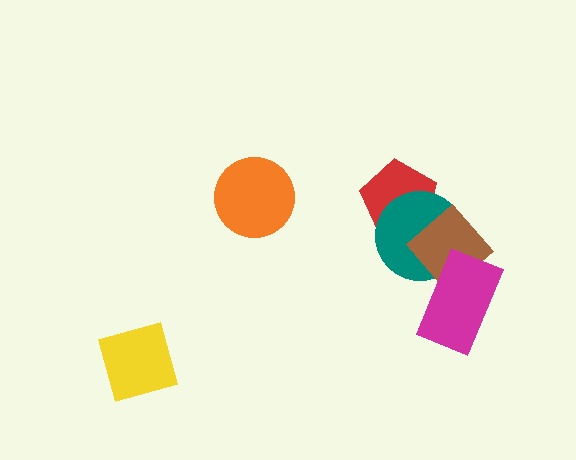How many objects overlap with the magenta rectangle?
2 objects overlap with the magenta rectangle.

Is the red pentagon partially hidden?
Yes, it is partially covered by another shape.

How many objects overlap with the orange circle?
0 objects overlap with the orange circle.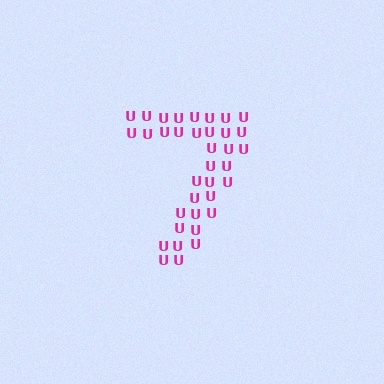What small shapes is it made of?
It is made of small letter U's.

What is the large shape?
The large shape is the digit 7.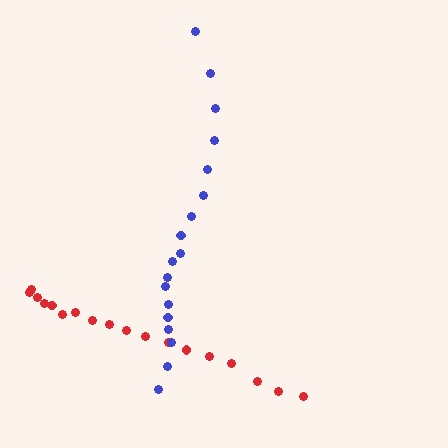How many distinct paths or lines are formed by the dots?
There are 2 distinct paths.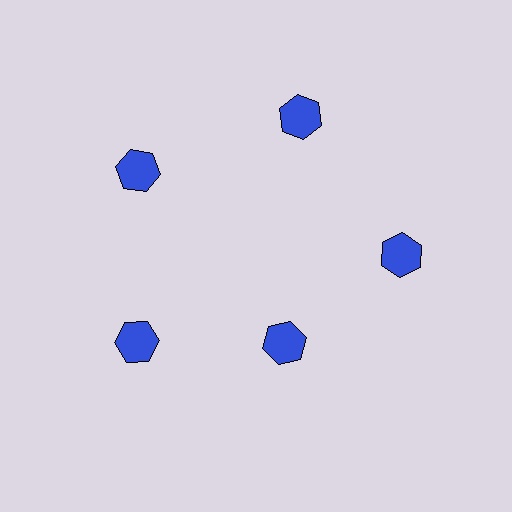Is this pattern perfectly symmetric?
No. The 5 blue hexagons are arranged in a ring, but one element near the 5 o'clock position is pulled inward toward the center, breaking the 5-fold rotational symmetry.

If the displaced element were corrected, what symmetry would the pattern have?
It would have 5-fold rotational symmetry — the pattern would map onto itself every 72 degrees.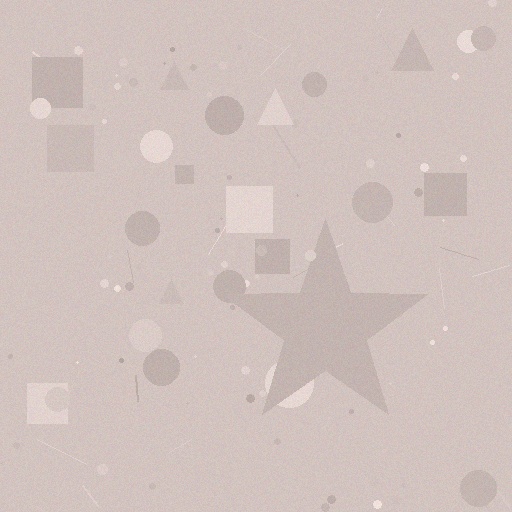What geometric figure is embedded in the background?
A star is embedded in the background.